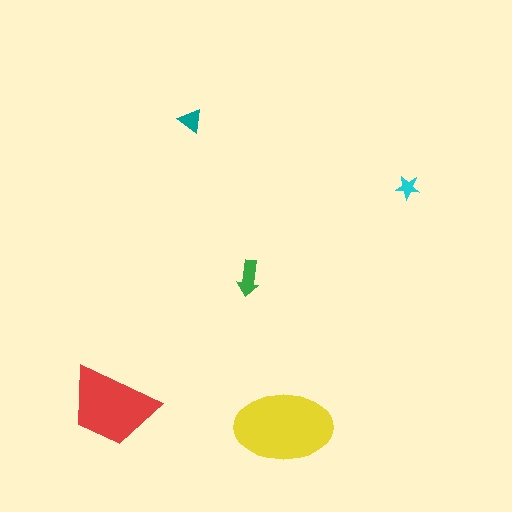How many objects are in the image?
There are 5 objects in the image.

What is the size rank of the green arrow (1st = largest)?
3rd.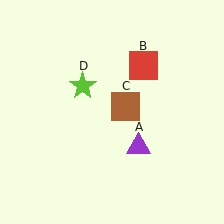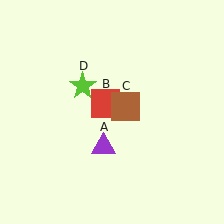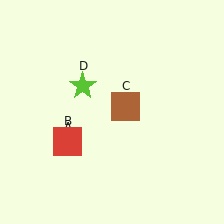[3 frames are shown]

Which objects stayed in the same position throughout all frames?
Brown square (object C) and lime star (object D) remained stationary.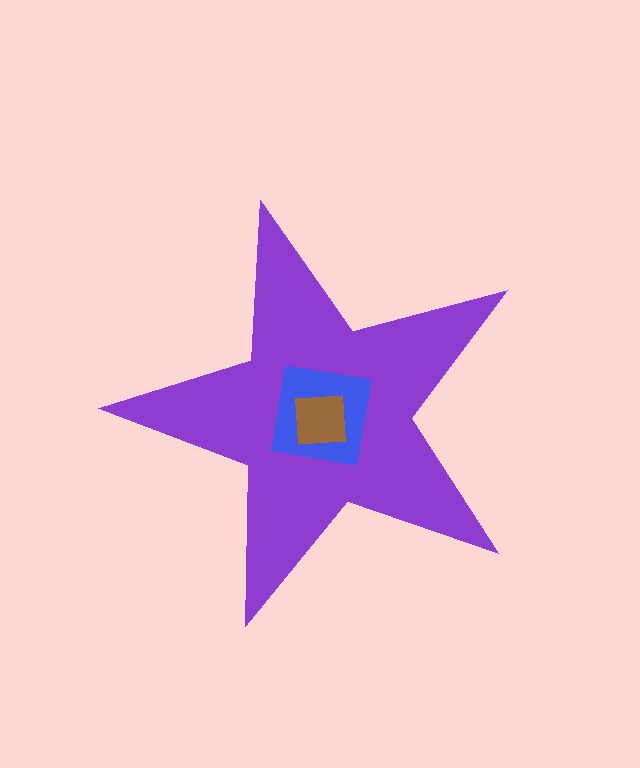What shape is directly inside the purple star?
The blue square.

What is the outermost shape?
The purple star.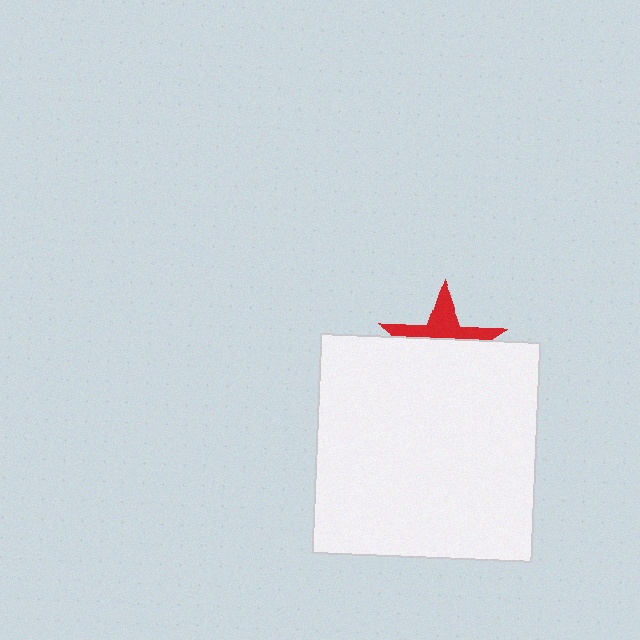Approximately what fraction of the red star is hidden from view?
Roughly 60% of the red star is hidden behind the white square.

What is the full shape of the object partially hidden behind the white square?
The partially hidden object is a red star.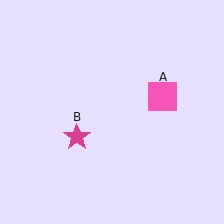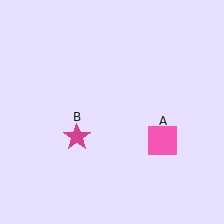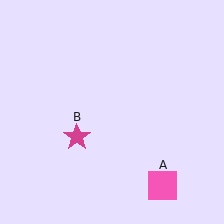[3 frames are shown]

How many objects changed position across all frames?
1 object changed position: pink square (object A).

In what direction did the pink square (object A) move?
The pink square (object A) moved down.